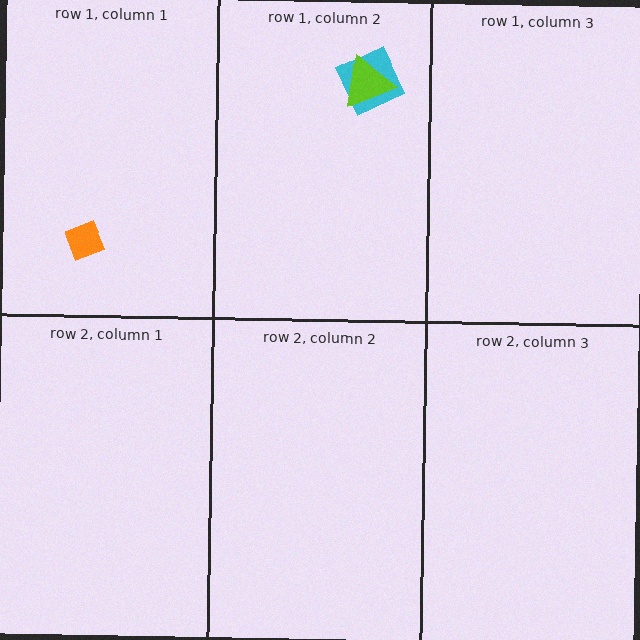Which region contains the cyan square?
The row 1, column 2 region.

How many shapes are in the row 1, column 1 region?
1.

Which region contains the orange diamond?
The row 1, column 1 region.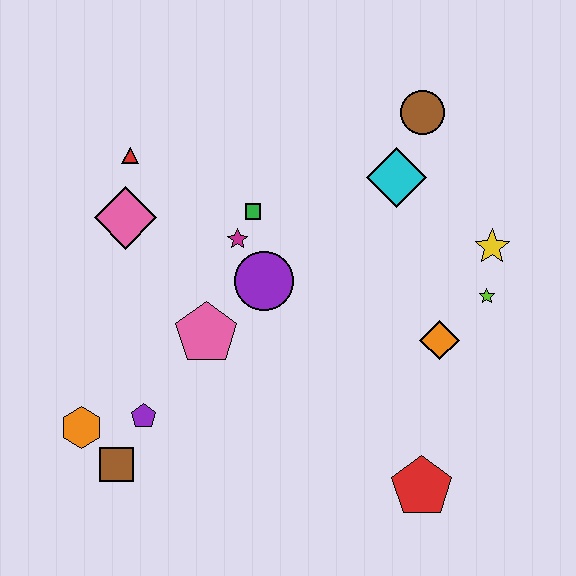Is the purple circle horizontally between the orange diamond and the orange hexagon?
Yes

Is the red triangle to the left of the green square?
Yes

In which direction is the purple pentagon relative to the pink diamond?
The purple pentagon is below the pink diamond.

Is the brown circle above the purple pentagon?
Yes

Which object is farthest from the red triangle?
The red pentagon is farthest from the red triangle.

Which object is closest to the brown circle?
The cyan diamond is closest to the brown circle.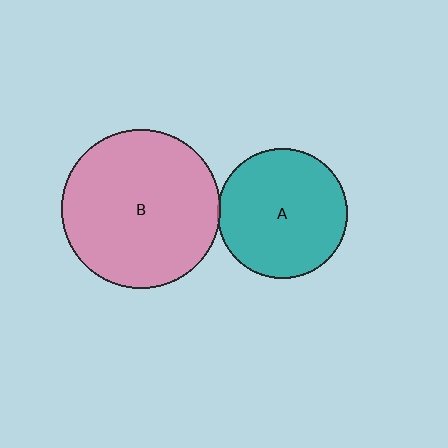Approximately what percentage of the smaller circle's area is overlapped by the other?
Approximately 5%.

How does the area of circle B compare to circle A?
Approximately 1.5 times.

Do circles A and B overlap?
Yes.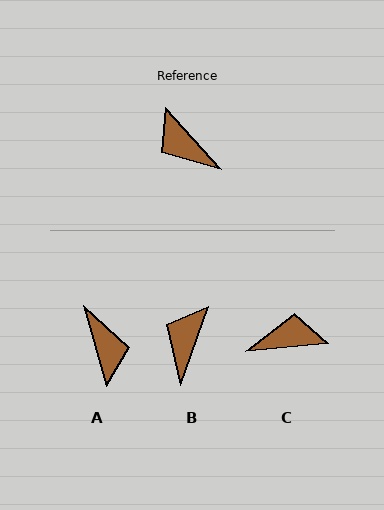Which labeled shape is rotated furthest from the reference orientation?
A, about 153 degrees away.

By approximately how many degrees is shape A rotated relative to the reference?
Approximately 153 degrees counter-clockwise.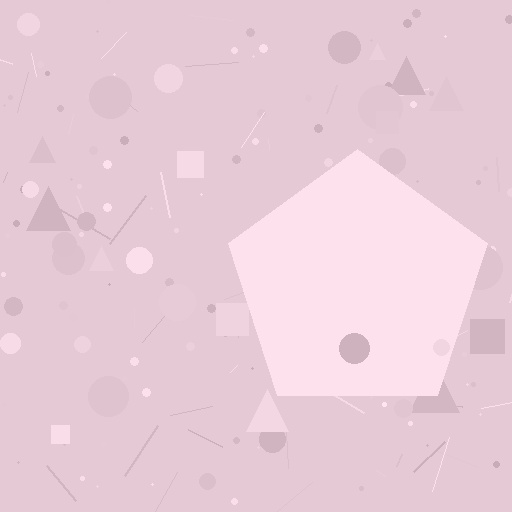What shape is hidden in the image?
A pentagon is hidden in the image.